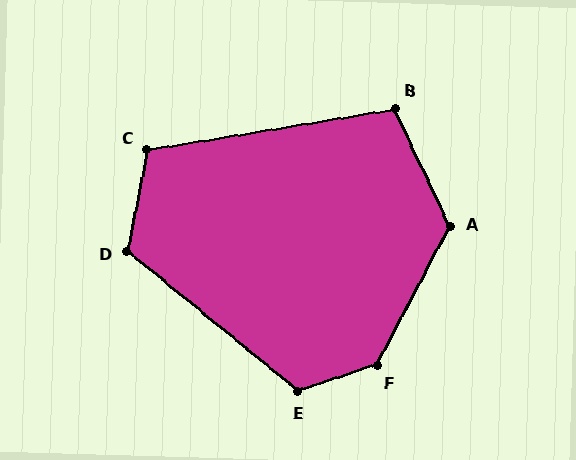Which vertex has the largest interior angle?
F, at approximately 136 degrees.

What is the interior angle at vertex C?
Approximately 111 degrees (obtuse).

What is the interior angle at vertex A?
Approximately 127 degrees (obtuse).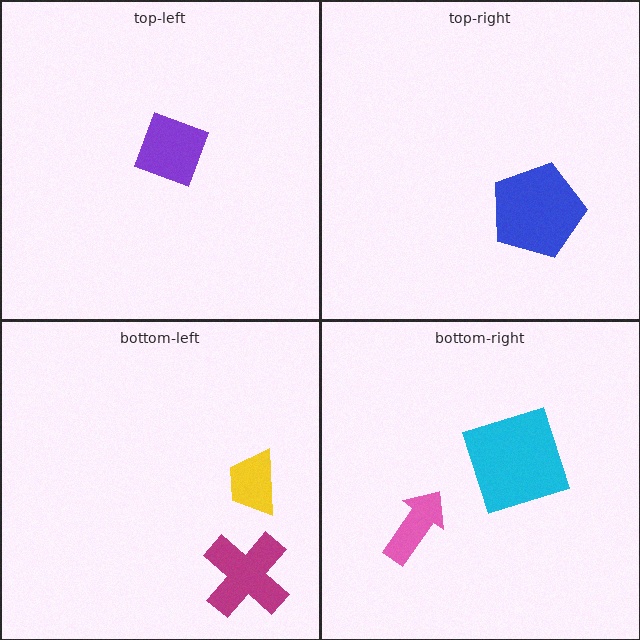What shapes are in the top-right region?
The blue pentagon.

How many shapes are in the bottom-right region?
2.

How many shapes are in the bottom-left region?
2.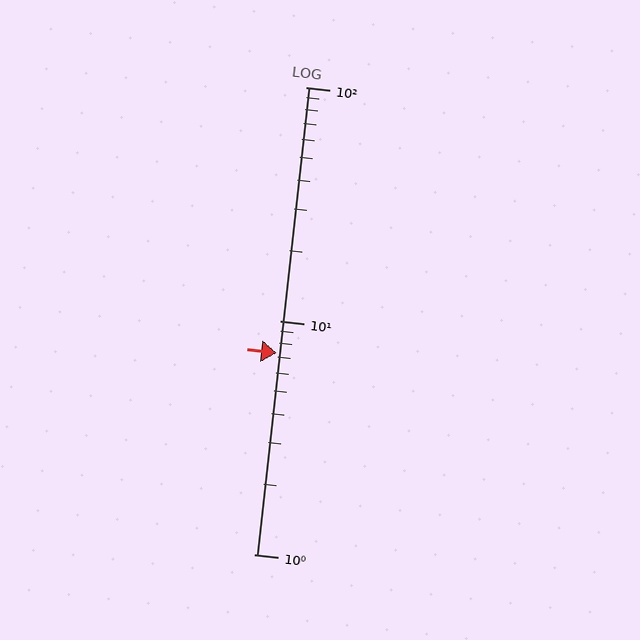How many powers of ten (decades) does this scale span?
The scale spans 2 decades, from 1 to 100.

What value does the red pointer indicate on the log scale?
The pointer indicates approximately 7.3.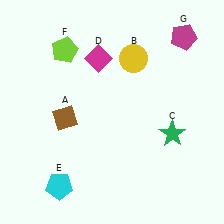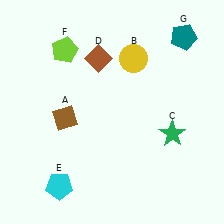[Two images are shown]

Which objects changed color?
D changed from magenta to brown. G changed from magenta to teal.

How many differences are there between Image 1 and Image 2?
There are 2 differences between the two images.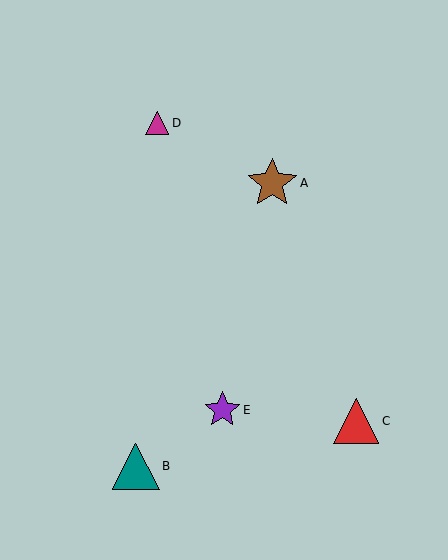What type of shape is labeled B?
Shape B is a teal triangle.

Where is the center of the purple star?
The center of the purple star is at (222, 410).